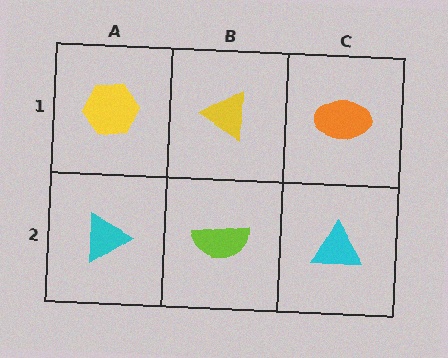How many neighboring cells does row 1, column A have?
2.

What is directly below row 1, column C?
A cyan triangle.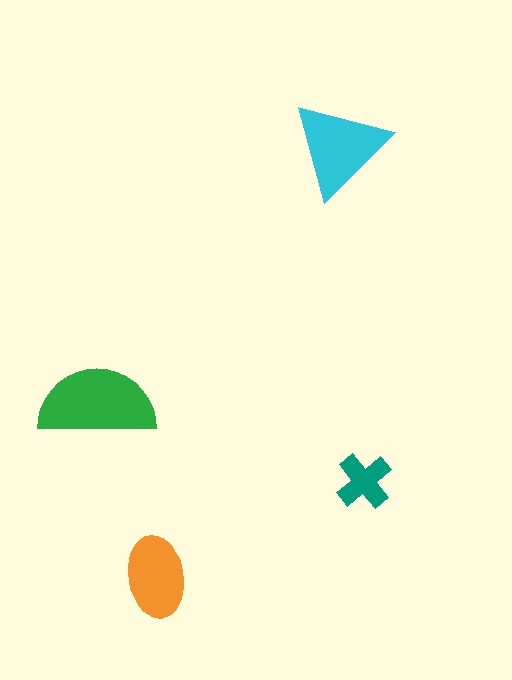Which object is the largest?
The green semicircle.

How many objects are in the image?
There are 4 objects in the image.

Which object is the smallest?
The teal cross.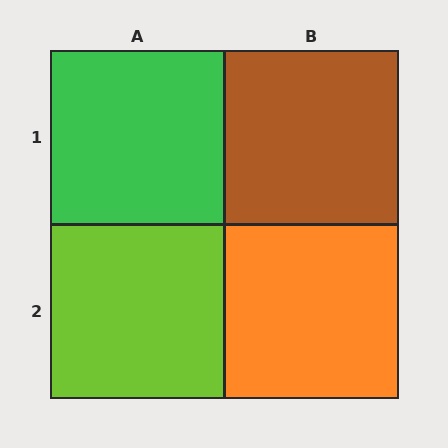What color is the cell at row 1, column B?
Brown.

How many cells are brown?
1 cell is brown.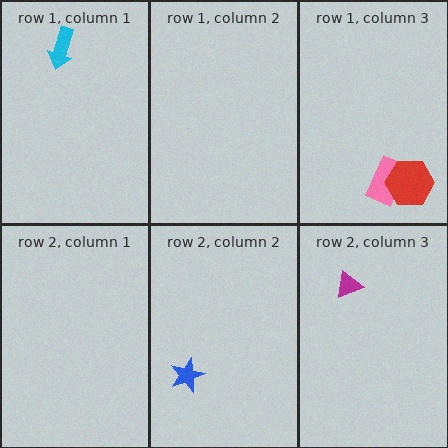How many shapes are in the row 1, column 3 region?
2.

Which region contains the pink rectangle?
The row 1, column 3 region.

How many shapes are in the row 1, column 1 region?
1.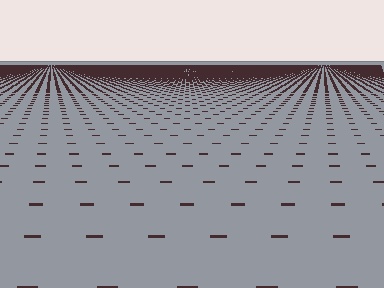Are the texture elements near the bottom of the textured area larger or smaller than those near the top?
Larger. Near the bottom, elements are closer to the viewer and appear at a bigger on-screen size.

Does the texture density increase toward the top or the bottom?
Density increases toward the top.